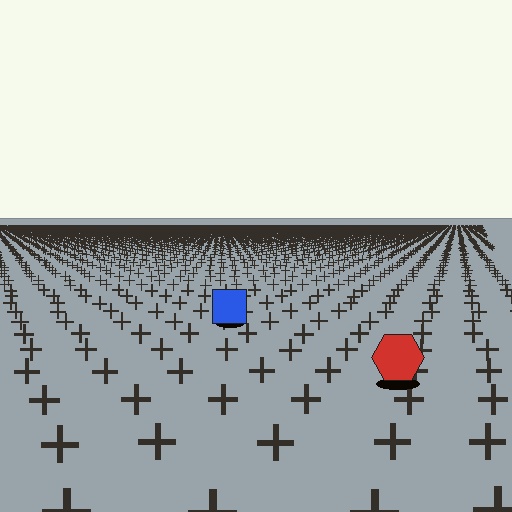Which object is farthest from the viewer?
The blue square is farthest from the viewer. It appears smaller and the ground texture around it is denser.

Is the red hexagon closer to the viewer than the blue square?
Yes. The red hexagon is closer — you can tell from the texture gradient: the ground texture is coarser near it.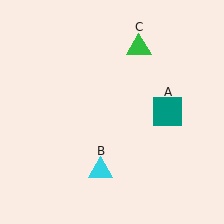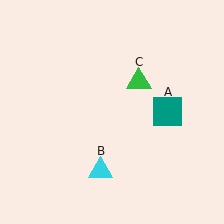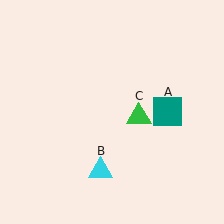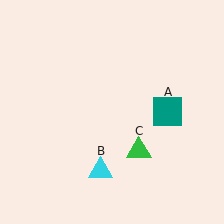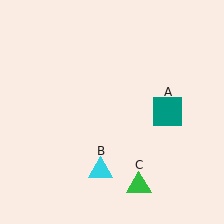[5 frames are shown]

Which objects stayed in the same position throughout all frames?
Teal square (object A) and cyan triangle (object B) remained stationary.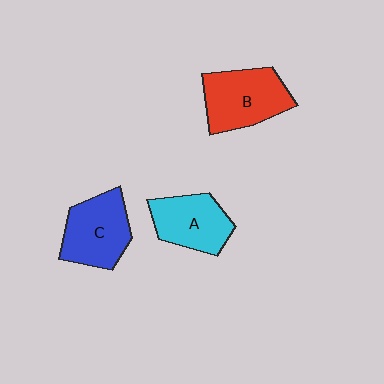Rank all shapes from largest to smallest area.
From largest to smallest: B (red), C (blue), A (cyan).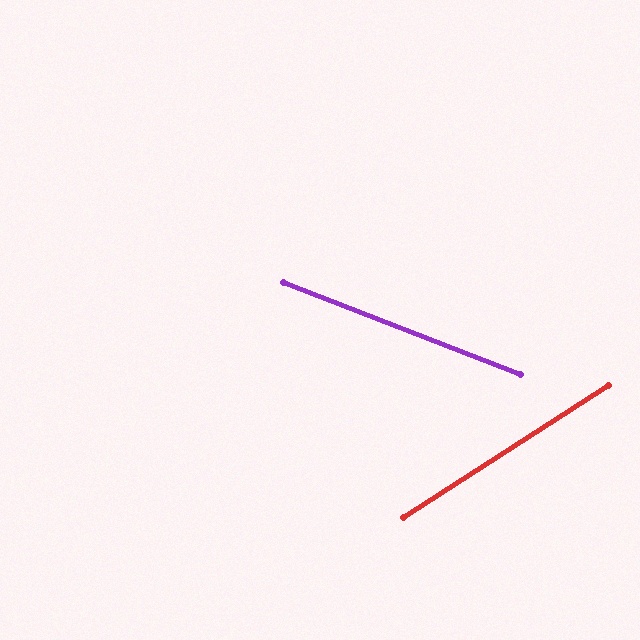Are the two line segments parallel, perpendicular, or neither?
Neither parallel nor perpendicular — they differ by about 54°.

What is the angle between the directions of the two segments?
Approximately 54 degrees.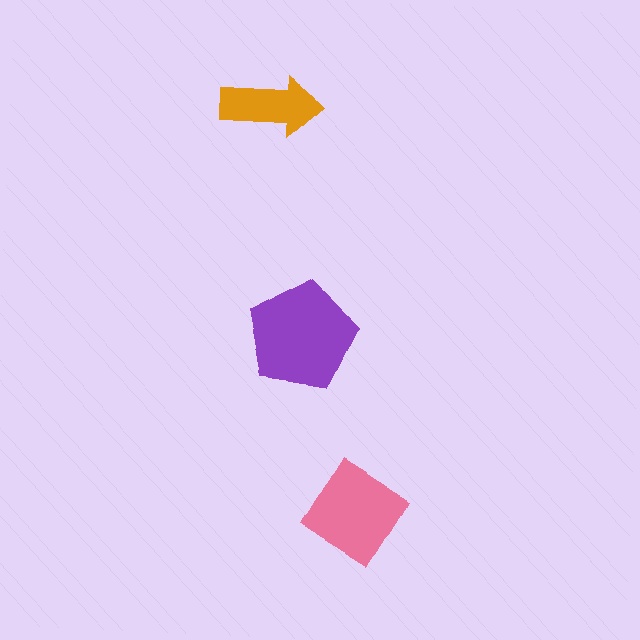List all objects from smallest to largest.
The orange arrow, the pink diamond, the purple pentagon.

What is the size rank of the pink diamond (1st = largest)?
2nd.